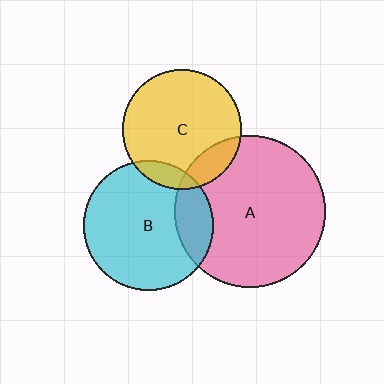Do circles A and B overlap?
Yes.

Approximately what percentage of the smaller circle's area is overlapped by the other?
Approximately 20%.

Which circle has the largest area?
Circle A (pink).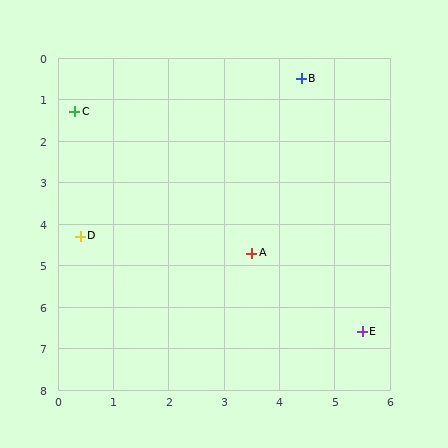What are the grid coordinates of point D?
Point D is at approximately (0.4, 4.3).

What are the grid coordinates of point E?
Point E is at approximately (5.5, 6.6).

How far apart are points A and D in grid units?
Points A and D are about 3.1 grid units apart.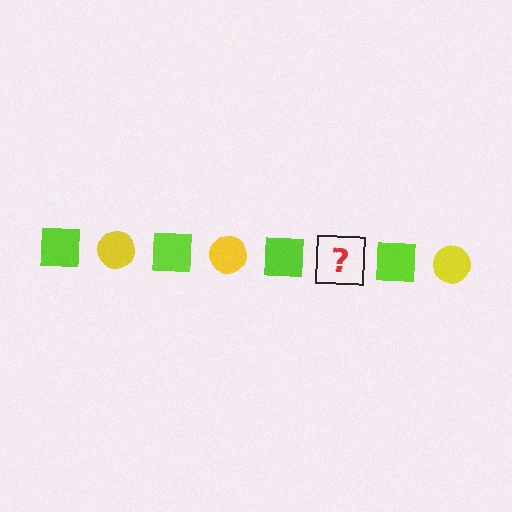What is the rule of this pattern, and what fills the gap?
The rule is that the pattern alternates between lime square and yellow circle. The gap should be filled with a yellow circle.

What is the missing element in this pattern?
The missing element is a yellow circle.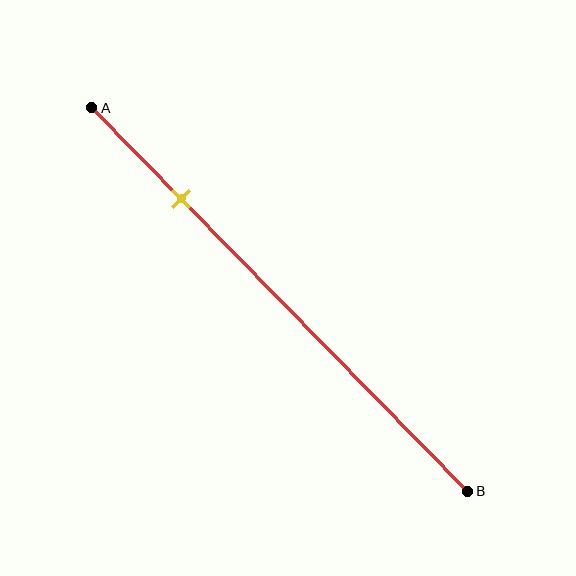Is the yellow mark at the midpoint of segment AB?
No, the mark is at about 25% from A, not at the 50% midpoint.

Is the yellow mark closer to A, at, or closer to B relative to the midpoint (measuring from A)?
The yellow mark is closer to point A than the midpoint of segment AB.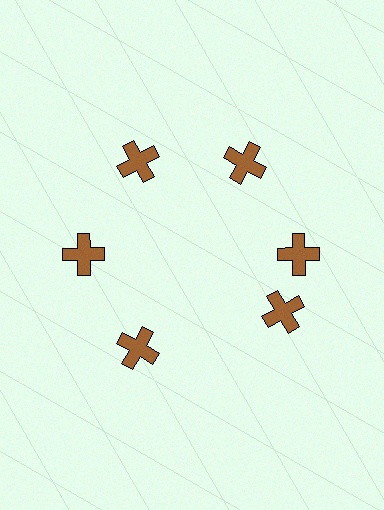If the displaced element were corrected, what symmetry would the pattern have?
It would have 6-fold rotational symmetry — the pattern would map onto itself every 60 degrees.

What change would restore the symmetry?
The symmetry would be restored by rotating it back into even spacing with its neighbors so that all 6 crosses sit at equal angles and equal distance from the center.